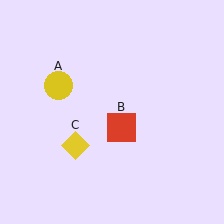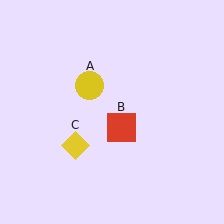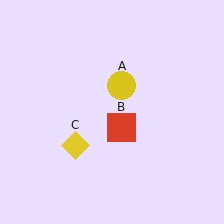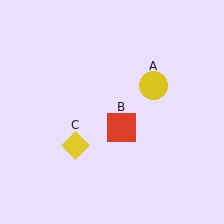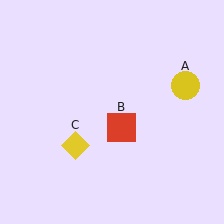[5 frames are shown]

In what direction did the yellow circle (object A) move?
The yellow circle (object A) moved right.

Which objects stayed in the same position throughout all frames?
Red square (object B) and yellow diamond (object C) remained stationary.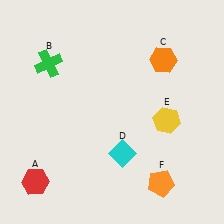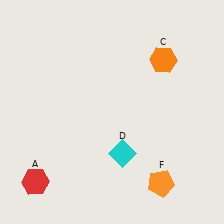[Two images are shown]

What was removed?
The green cross (B), the yellow hexagon (E) were removed in Image 2.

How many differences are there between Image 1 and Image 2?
There are 2 differences between the two images.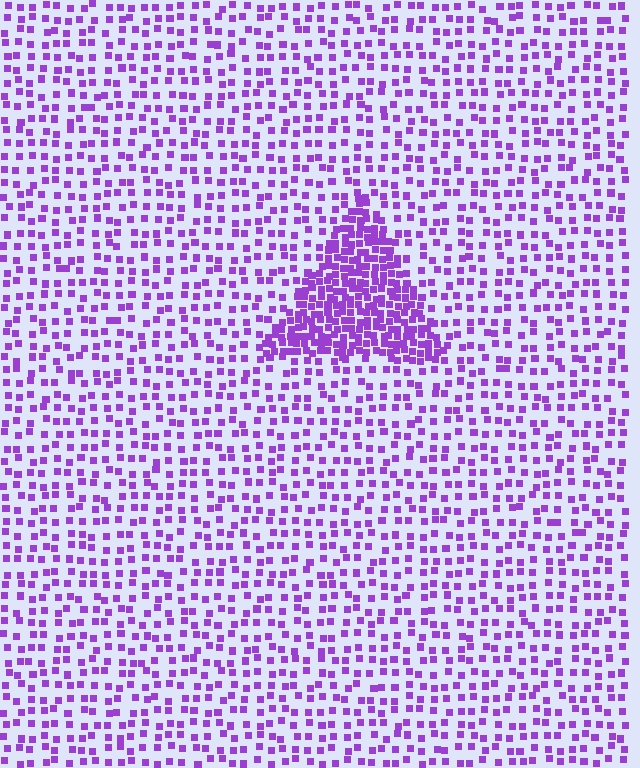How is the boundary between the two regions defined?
The boundary is defined by a change in element density (approximately 2.7x ratio). All elements are the same color, size, and shape.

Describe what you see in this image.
The image contains small purple elements arranged at two different densities. A triangle-shaped region is visible where the elements are more densely packed than the surrounding area.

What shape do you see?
I see a triangle.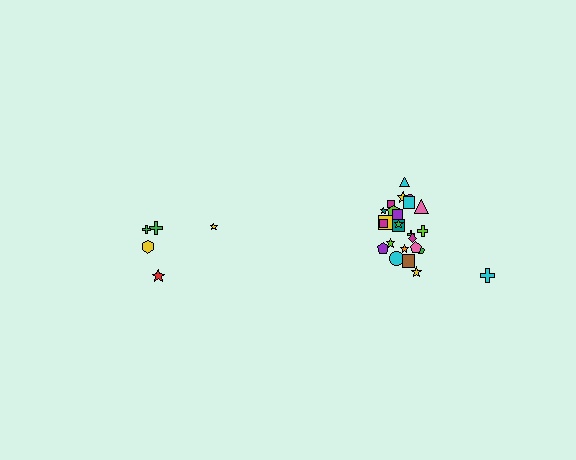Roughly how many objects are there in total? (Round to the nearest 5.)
Roughly 30 objects in total.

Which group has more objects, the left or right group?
The right group.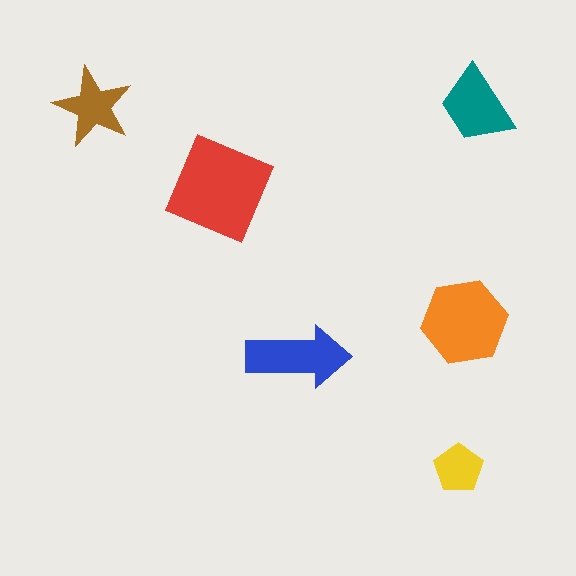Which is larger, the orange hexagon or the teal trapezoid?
The orange hexagon.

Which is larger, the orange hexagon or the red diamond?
The red diamond.